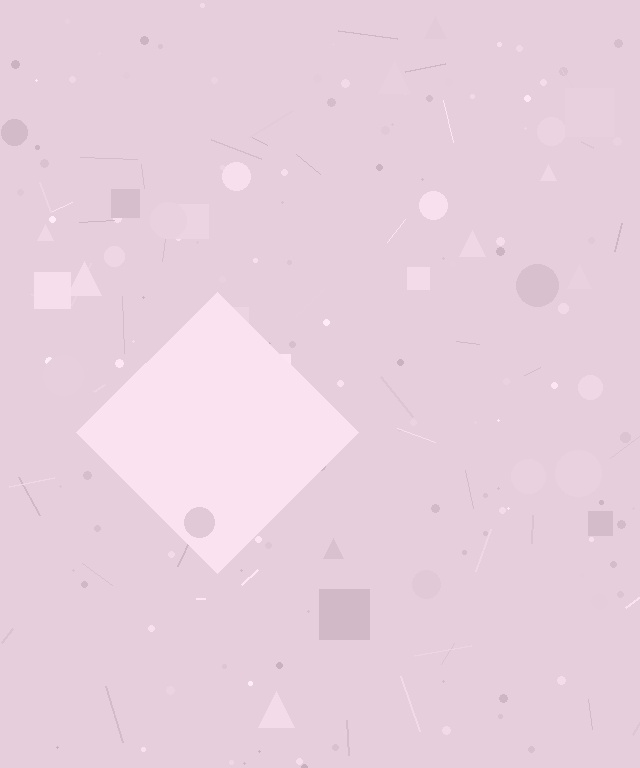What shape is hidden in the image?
A diamond is hidden in the image.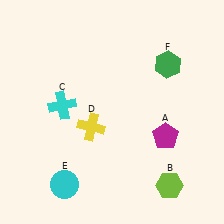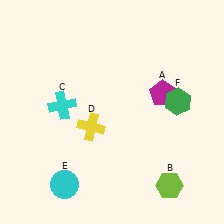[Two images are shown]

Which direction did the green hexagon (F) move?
The green hexagon (F) moved down.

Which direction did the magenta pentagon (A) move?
The magenta pentagon (A) moved up.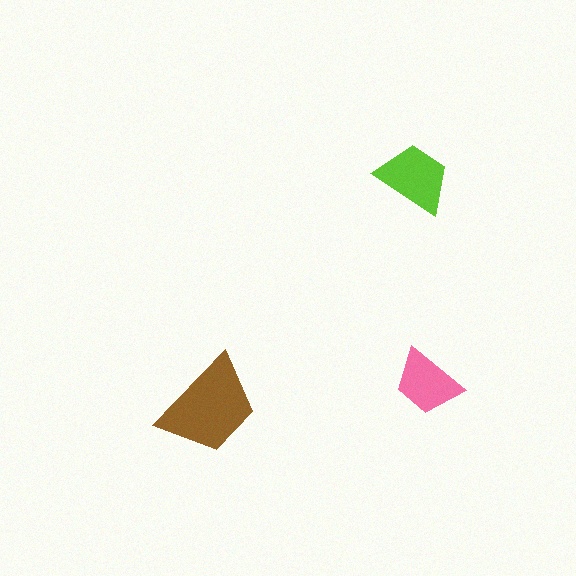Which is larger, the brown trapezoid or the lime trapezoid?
The brown one.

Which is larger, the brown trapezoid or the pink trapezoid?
The brown one.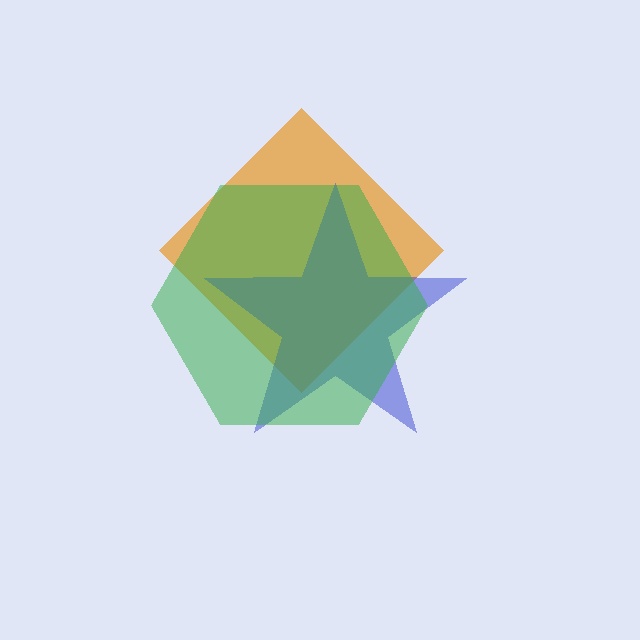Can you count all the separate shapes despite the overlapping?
Yes, there are 3 separate shapes.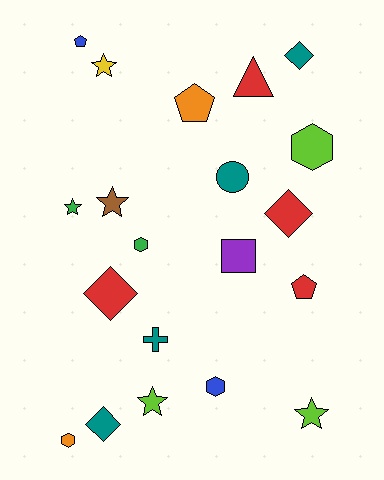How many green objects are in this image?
There are 2 green objects.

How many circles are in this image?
There is 1 circle.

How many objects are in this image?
There are 20 objects.